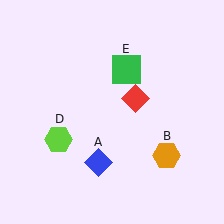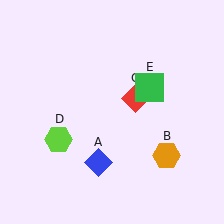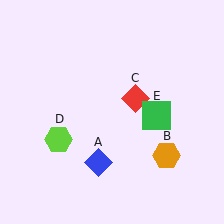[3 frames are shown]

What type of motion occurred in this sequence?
The green square (object E) rotated clockwise around the center of the scene.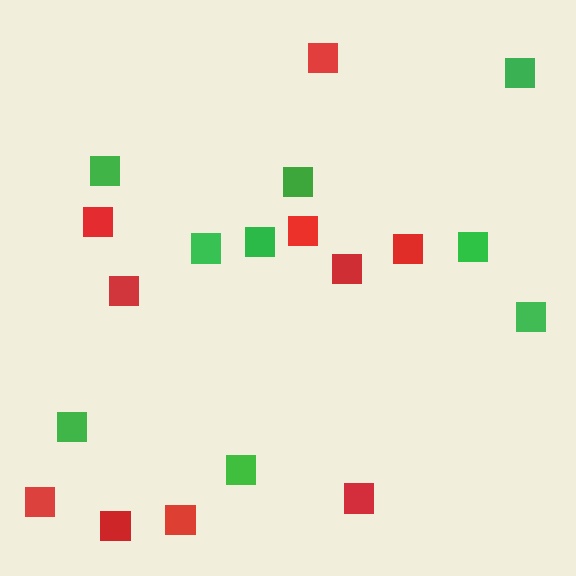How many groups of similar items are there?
There are 2 groups: one group of green squares (9) and one group of red squares (10).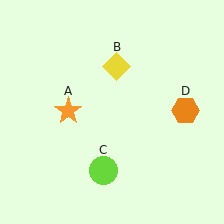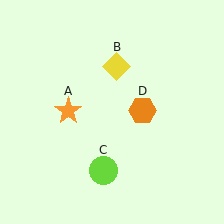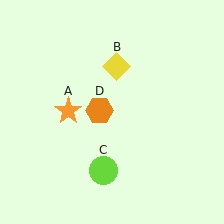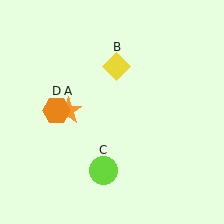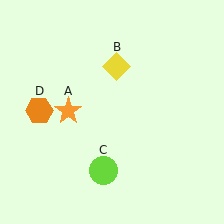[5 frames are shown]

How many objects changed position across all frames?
1 object changed position: orange hexagon (object D).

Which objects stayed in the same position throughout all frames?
Orange star (object A) and yellow diamond (object B) and lime circle (object C) remained stationary.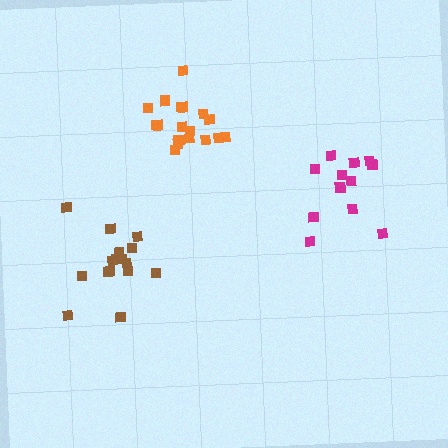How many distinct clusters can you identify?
There are 3 distinct clusters.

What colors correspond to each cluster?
The clusters are colored: brown, orange, magenta.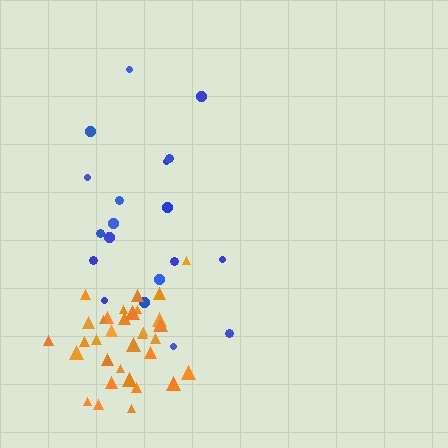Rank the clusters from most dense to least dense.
orange, blue.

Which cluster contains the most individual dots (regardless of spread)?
Orange (33).